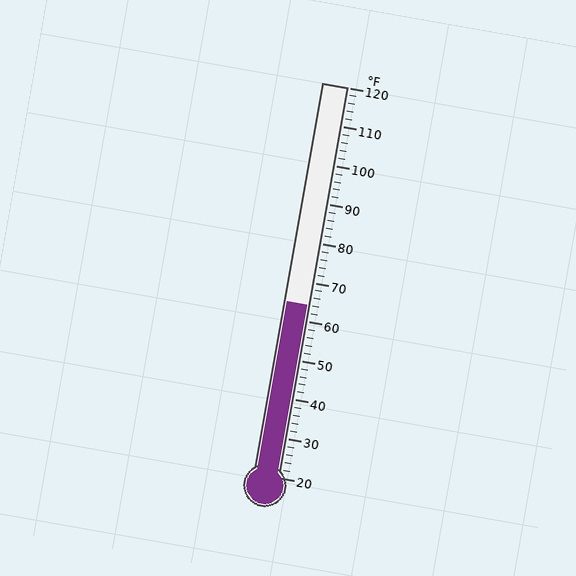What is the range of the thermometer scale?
The thermometer scale ranges from 20°F to 120°F.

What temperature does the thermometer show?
The thermometer shows approximately 64°F.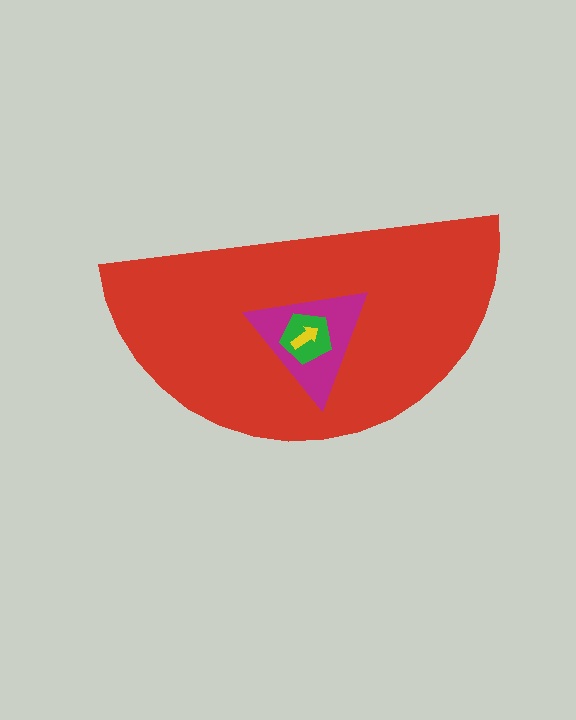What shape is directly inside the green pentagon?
The yellow arrow.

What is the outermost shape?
The red semicircle.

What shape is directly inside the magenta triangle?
The green pentagon.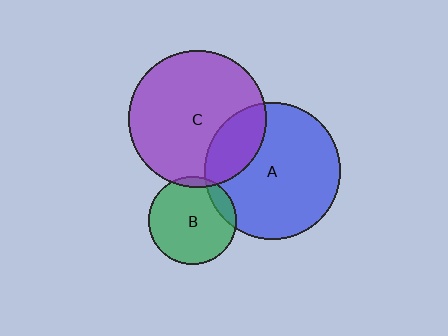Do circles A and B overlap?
Yes.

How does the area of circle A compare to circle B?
Approximately 2.4 times.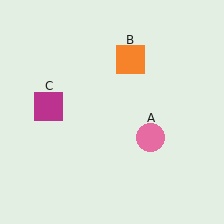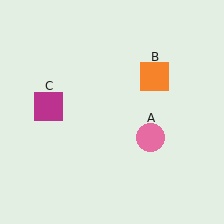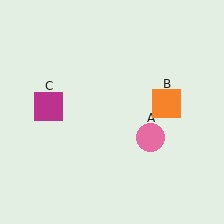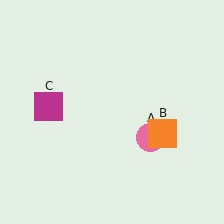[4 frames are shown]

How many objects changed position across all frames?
1 object changed position: orange square (object B).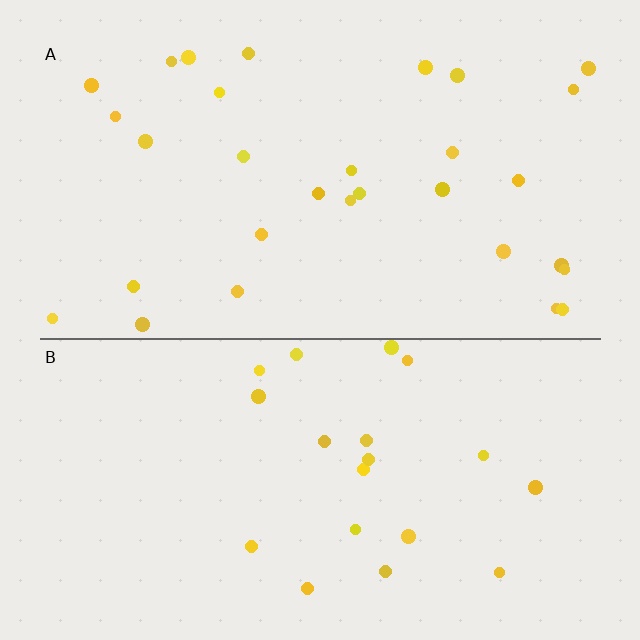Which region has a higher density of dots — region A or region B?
A (the top).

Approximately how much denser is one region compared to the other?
Approximately 1.5× — region A over region B.